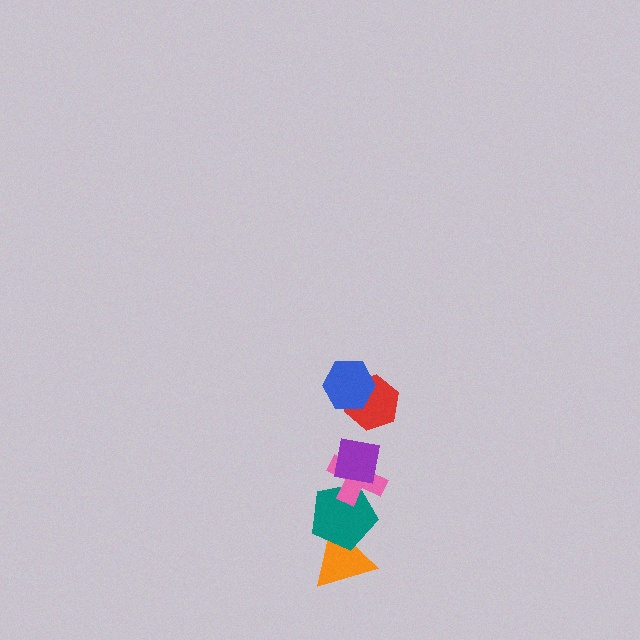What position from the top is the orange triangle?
The orange triangle is 6th from the top.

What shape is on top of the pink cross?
The purple square is on top of the pink cross.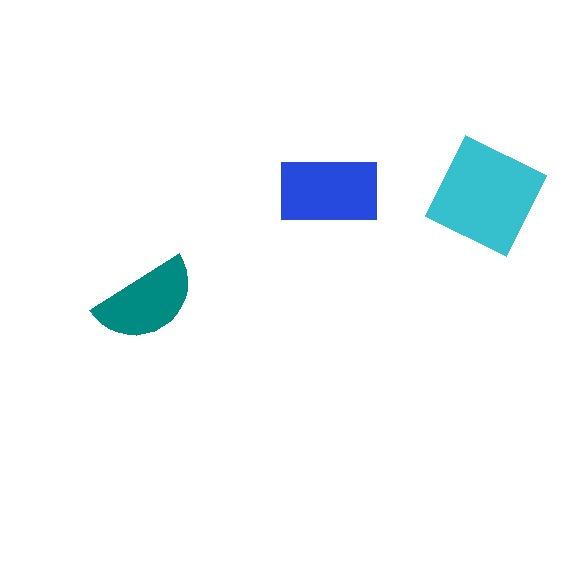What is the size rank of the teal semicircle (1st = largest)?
3rd.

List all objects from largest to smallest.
The cyan diamond, the blue rectangle, the teal semicircle.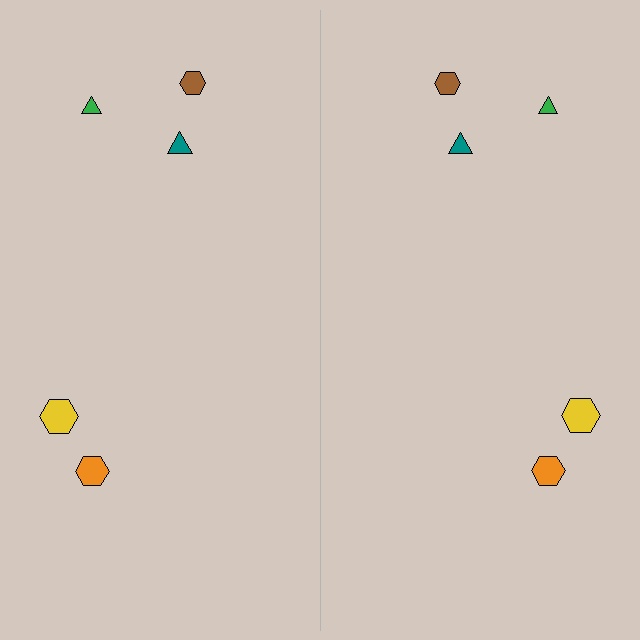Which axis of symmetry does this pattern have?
The pattern has a vertical axis of symmetry running through the center of the image.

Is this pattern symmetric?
Yes, this pattern has bilateral (reflection) symmetry.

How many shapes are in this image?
There are 10 shapes in this image.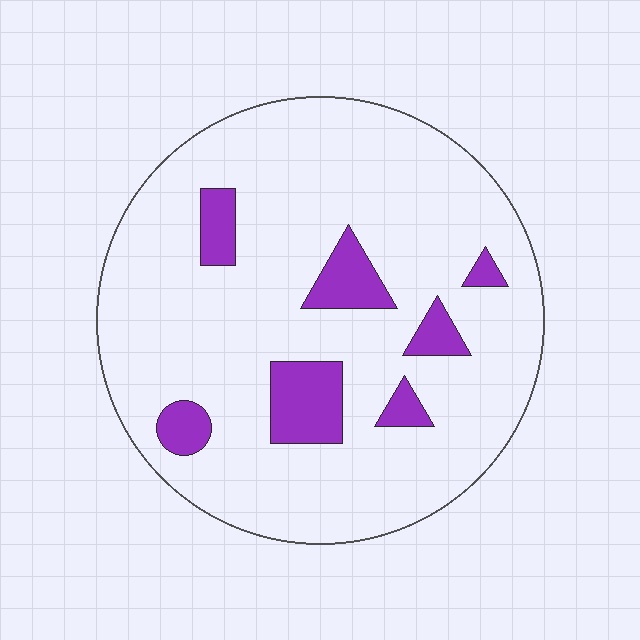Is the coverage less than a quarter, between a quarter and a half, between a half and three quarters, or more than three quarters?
Less than a quarter.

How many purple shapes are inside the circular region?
7.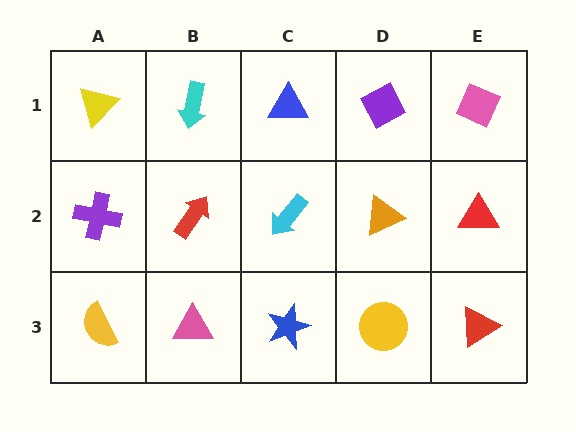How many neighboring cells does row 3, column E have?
2.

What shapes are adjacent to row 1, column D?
An orange triangle (row 2, column D), a blue triangle (row 1, column C), a pink diamond (row 1, column E).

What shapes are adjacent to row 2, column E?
A pink diamond (row 1, column E), a red triangle (row 3, column E), an orange triangle (row 2, column D).